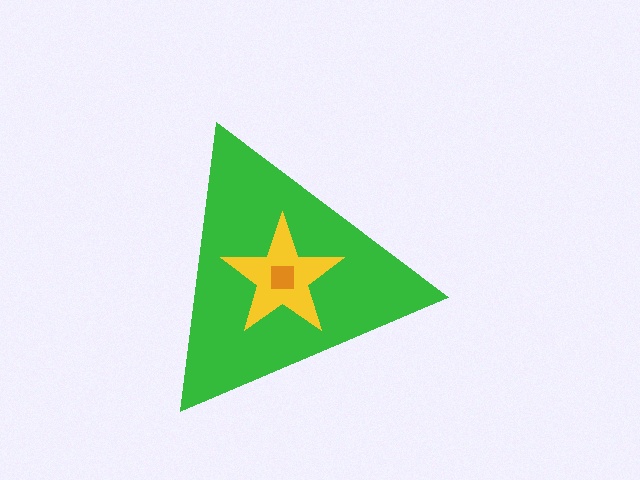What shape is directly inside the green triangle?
The yellow star.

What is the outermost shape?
The green triangle.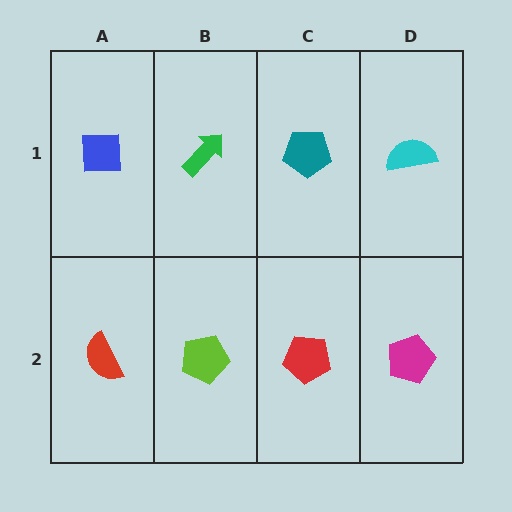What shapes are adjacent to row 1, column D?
A magenta pentagon (row 2, column D), a teal pentagon (row 1, column C).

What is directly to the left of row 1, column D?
A teal pentagon.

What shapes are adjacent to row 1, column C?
A red pentagon (row 2, column C), a green arrow (row 1, column B), a cyan semicircle (row 1, column D).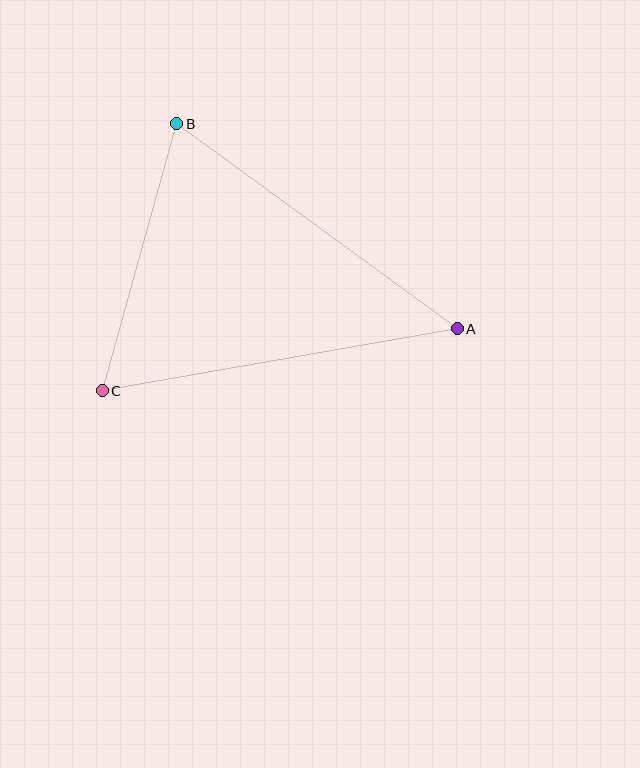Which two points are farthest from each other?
Points A and C are farthest from each other.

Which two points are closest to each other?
Points B and C are closest to each other.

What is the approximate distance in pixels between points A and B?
The distance between A and B is approximately 348 pixels.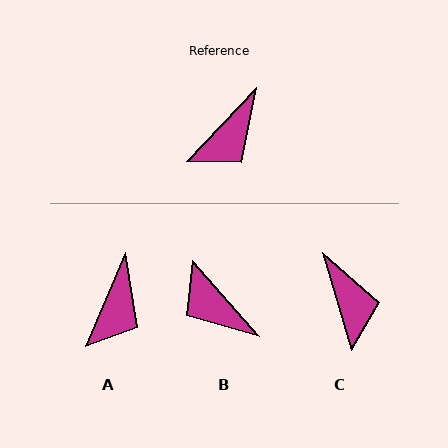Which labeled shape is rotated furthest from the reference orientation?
B, about 95 degrees away.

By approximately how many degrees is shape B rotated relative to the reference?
Approximately 95 degrees clockwise.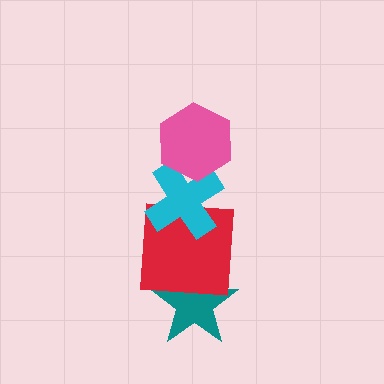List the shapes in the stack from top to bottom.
From top to bottom: the pink hexagon, the cyan cross, the red square, the teal star.